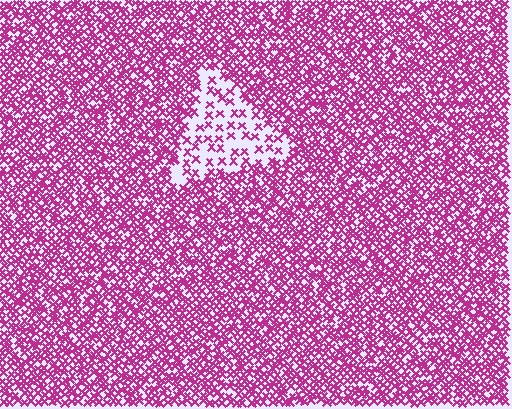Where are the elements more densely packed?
The elements are more densely packed outside the triangle boundary.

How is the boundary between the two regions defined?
The boundary is defined by a change in element density (approximately 3.0x ratio). All elements are the same color, size, and shape.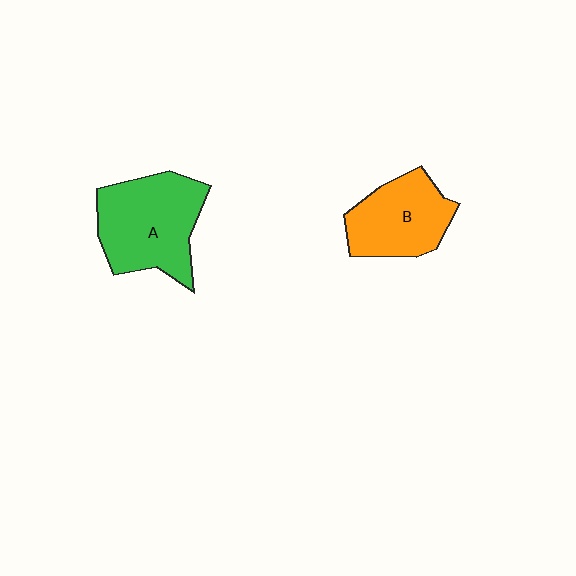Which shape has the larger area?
Shape A (green).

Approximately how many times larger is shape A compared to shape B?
Approximately 1.3 times.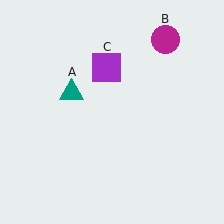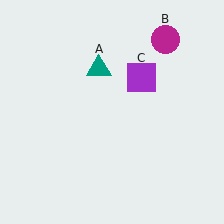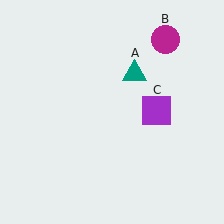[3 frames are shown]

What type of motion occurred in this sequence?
The teal triangle (object A), purple square (object C) rotated clockwise around the center of the scene.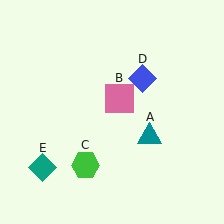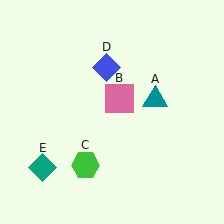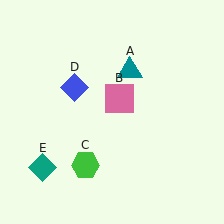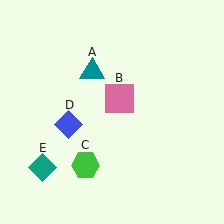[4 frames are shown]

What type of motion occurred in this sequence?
The teal triangle (object A), blue diamond (object D) rotated counterclockwise around the center of the scene.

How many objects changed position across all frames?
2 objects changed position: teal triangle (object A), blue diamond (object D).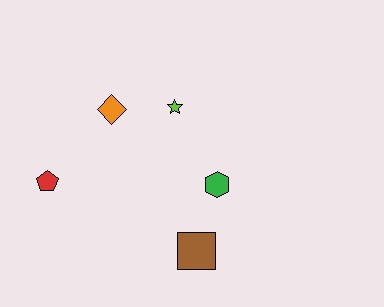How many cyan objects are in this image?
There are no cyan objects.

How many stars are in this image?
There is 1 star.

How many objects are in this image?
There are 5 objects.